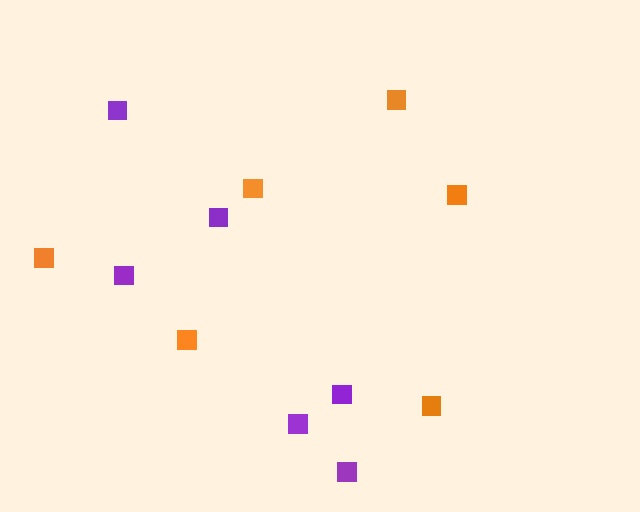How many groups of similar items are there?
There are 2 groups: one group of purple squares (6) and one group of orange squares (6).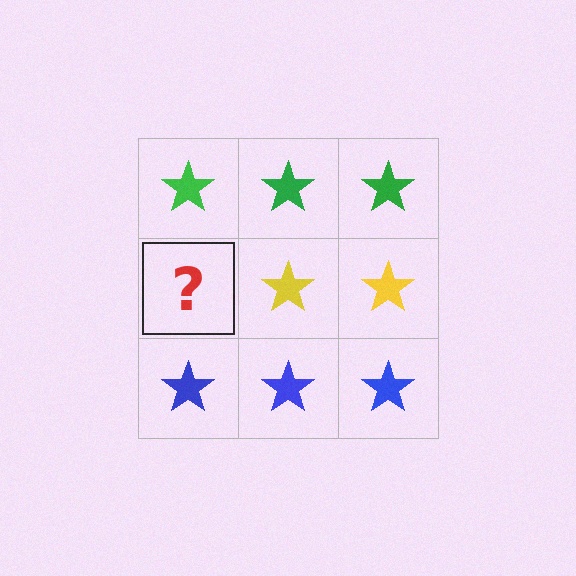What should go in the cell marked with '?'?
The missing cell should contain a yellow star.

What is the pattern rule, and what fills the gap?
The rule is that each row has a consistent color. The gap should be filled with a yellow star.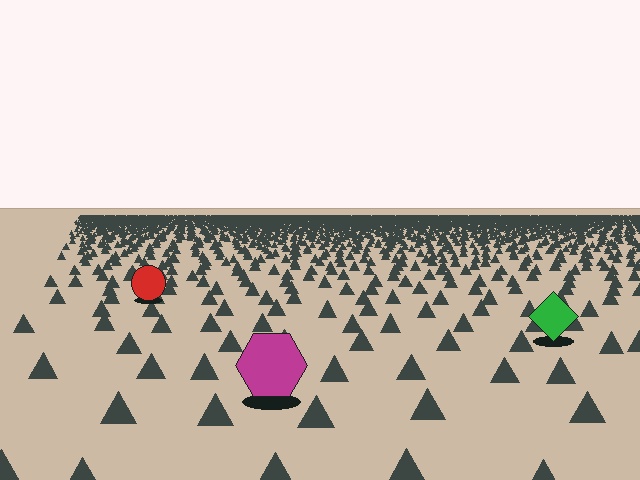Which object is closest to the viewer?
The magenta hexagon is closest. The texture marks near it are larger and more spread out.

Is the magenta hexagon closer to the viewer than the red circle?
Yes. The magenta hexagon is closer — you can tell from the texture gradient: the ground texture is coarser near it.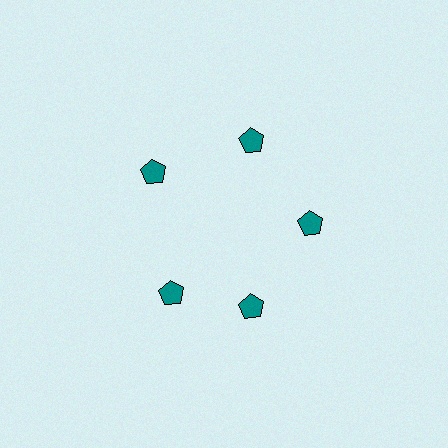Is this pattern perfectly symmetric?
No. The 5 teal pentagons are arranged in a ring, but one element near the 8 o'clock position is rotated out of alignment along the ring, breaking the 5-fold rotational symmetry.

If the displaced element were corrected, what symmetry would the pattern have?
It would have 5-fold rotational symmetry — the pattern would map onto itself every 72 degrees.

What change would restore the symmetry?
The symmetry would be restored by rotating it back into even spacing with its neighbors so that all 5 pentagons sit at equal angles and equal distance from the center.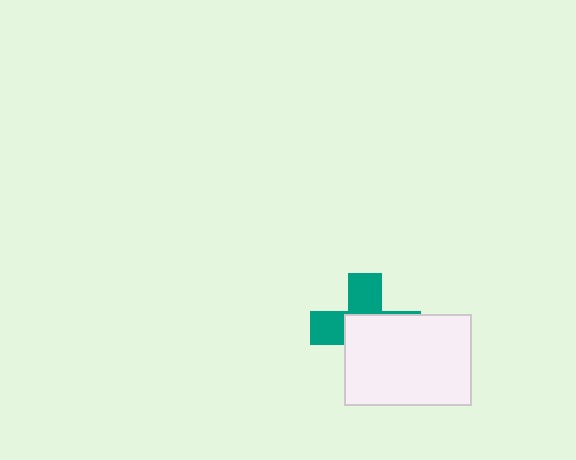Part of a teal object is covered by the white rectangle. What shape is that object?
It is a cross.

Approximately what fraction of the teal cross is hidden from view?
Roughly 59% of the teal cross is hidden behind the white rectangle.